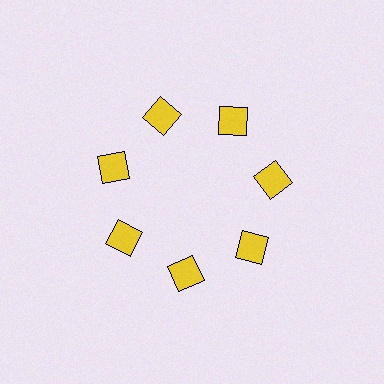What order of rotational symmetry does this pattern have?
This pattern has 7-fold rotational symmetry.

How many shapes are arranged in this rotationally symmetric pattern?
There are 7 shapes, arranged in 7 groups of 1.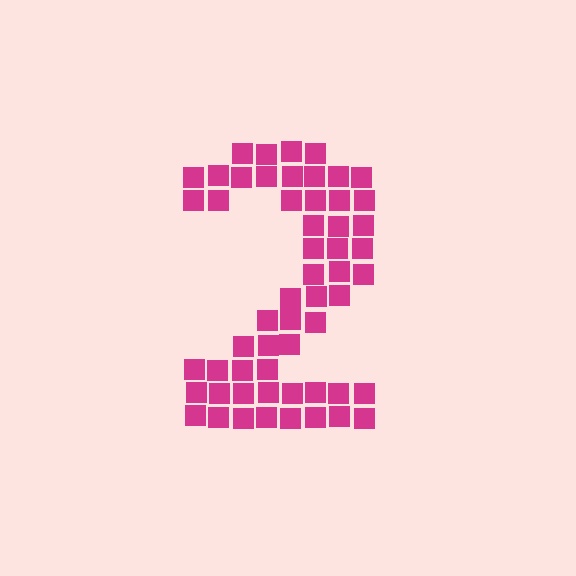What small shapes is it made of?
It is made of small squares.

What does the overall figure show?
The overall figure shows the digit 2.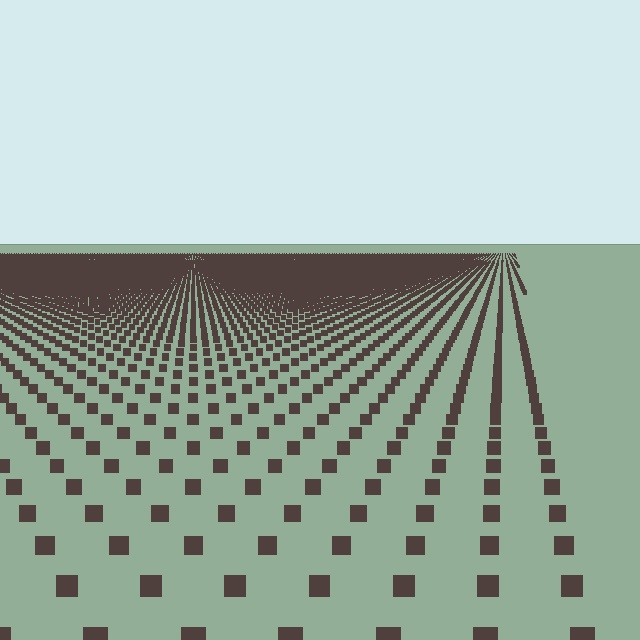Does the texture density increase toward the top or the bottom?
Density increases toward the top.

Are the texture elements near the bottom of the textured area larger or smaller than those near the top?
Larger. Near the bottom, elements are closer to the viewer and appear at a bigger on-screen size.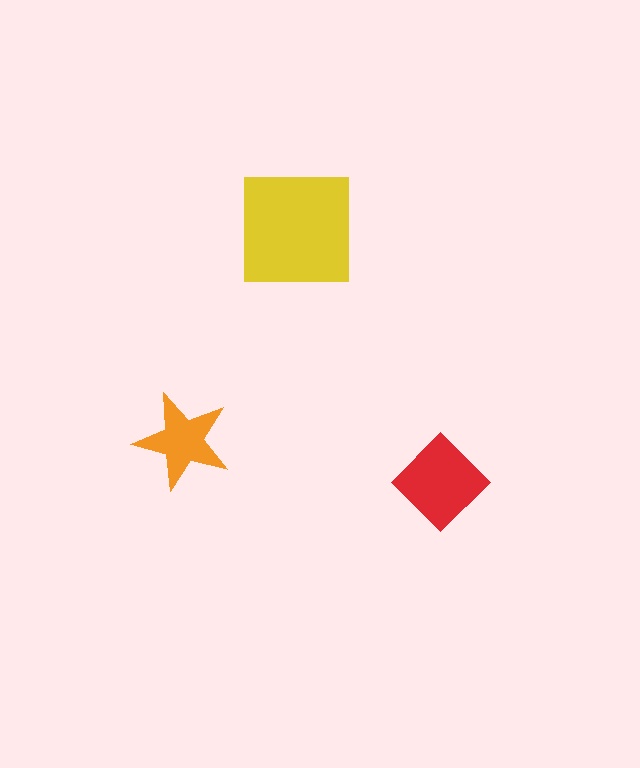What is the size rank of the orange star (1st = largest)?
3rd.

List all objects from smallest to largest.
The orange star, the red diamond, the yellow square.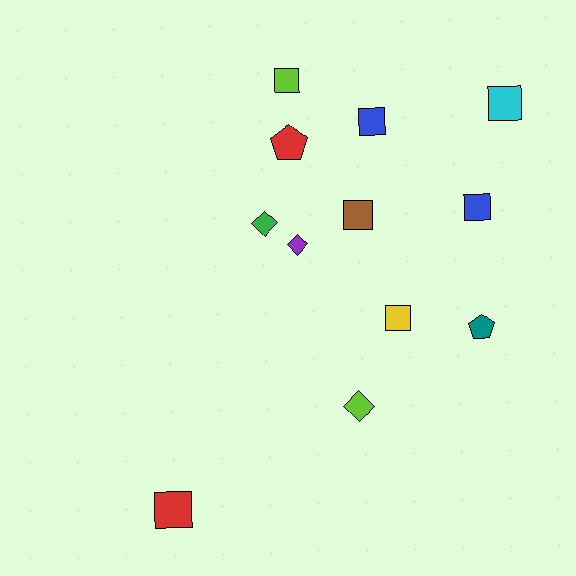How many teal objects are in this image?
There is 1 teal object.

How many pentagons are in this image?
There are 2 pentagons.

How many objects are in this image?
There are 12 objects.